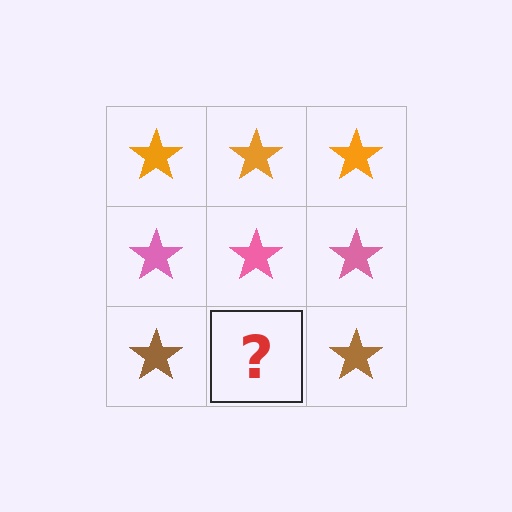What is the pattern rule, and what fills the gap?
The rule is that each row has a consistent color. The gap should be filled with a brown star.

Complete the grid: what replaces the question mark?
The question mark should be replaced with a brown star.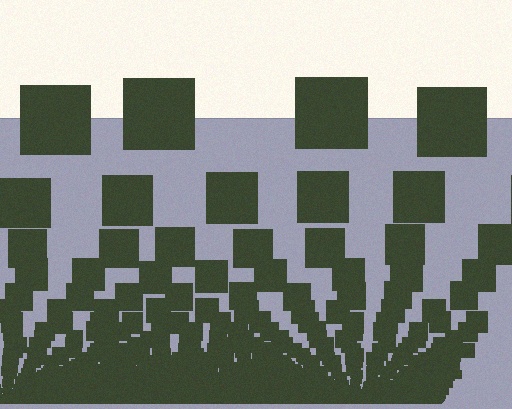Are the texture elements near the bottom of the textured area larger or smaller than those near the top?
Smaller. The gradient is inverted — elements near the bottom are smaller and denser.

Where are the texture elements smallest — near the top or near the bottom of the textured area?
Near the bottom.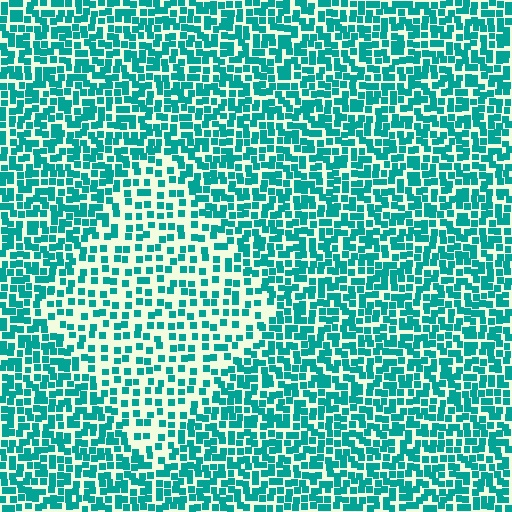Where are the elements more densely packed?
The elements are more densely packed outside the diamond boundary.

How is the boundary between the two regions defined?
The boundary is defined by a change in element density (approximately 1.8x ratio). All elements are the same color, size, and shape.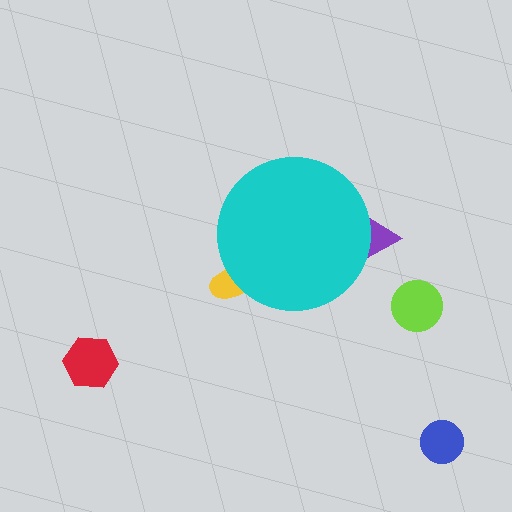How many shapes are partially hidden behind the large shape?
2 shapes are partially hidden.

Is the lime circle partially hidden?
No, the lime circle is fully visible.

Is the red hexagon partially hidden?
No, the red hexagon is fully visible.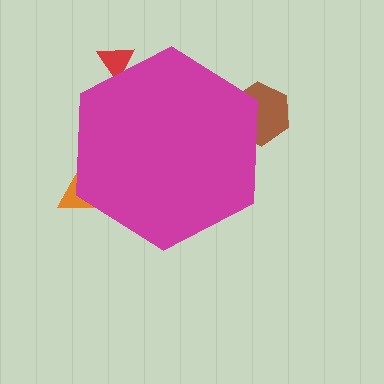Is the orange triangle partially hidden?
Yes, the orange triangle is partially hidden behind the magenta hexagon.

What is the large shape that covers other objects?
A magenta hexagon.